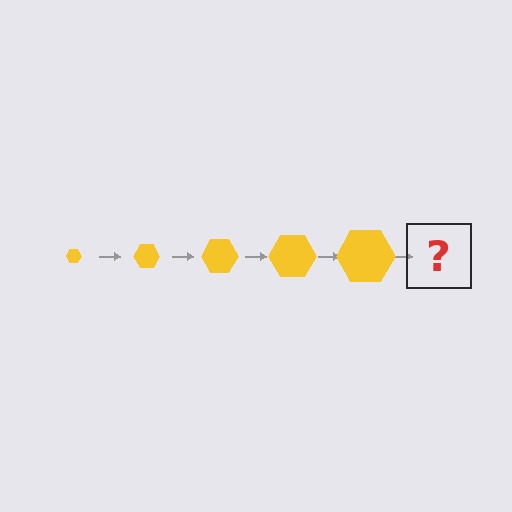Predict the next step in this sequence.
The next step is a yellow hexagon, larger than the previous one.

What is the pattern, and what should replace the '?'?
The pattern is that the hexagon gets progressively larger each step. The '?' should be a yellow hexagon, larger than the previous one.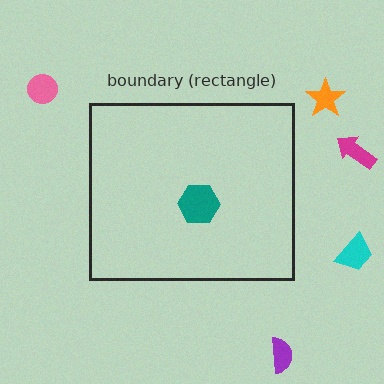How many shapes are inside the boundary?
1 inside, 5 outside.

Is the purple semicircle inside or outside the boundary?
Outside.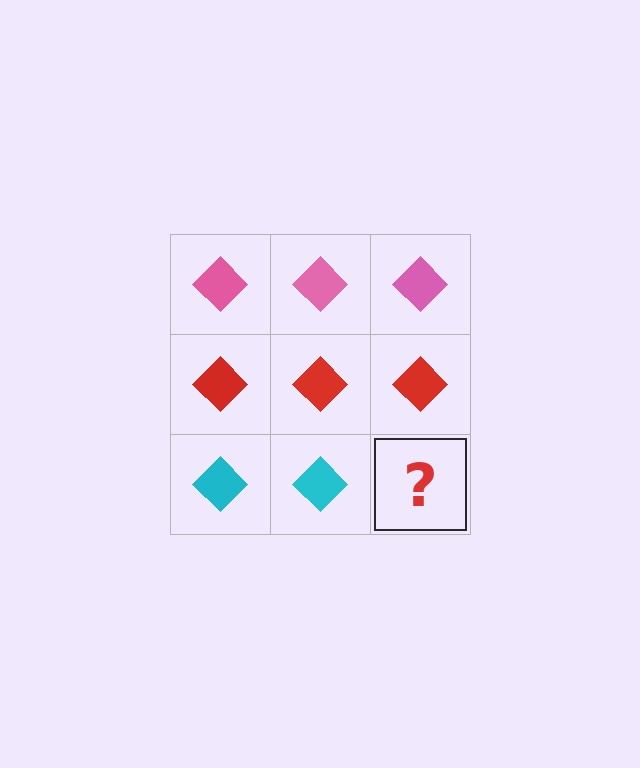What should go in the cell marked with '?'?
The missing cell should contain a cyan diamond.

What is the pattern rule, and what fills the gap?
The rule is that each row has a consistent color. The gap should be filled with a cyan diamond.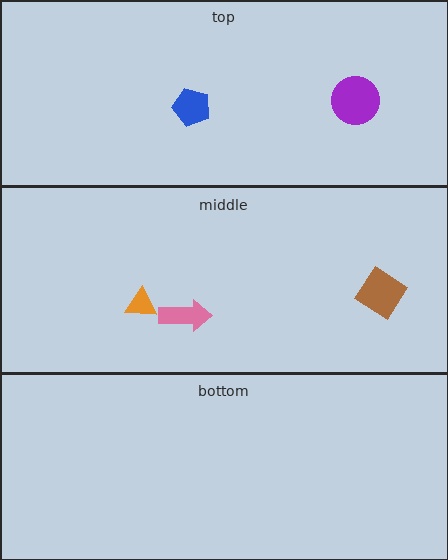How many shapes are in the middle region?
3.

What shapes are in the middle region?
The pink arrow, the brown diamond, the orange triangle.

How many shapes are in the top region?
2.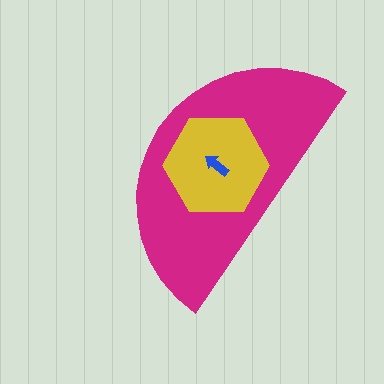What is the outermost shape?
The magenta semicircle.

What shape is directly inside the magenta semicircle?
The yellow hexagon.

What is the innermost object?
The blue arrow.